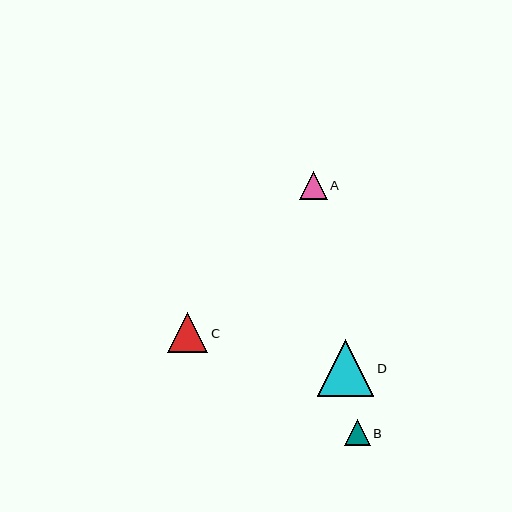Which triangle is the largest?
Triangle D is the largest with a size of approximately 57 pixels.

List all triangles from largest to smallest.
From largest to smallest: D, C, A, B.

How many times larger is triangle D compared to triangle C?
Triangle D is approximately 1.4 times the size of triangle C.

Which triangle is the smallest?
Triangle B is the smallest with a size of approximately 26 pixels.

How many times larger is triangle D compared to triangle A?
Triangle D is approximately 2.0 times the size of triangle A.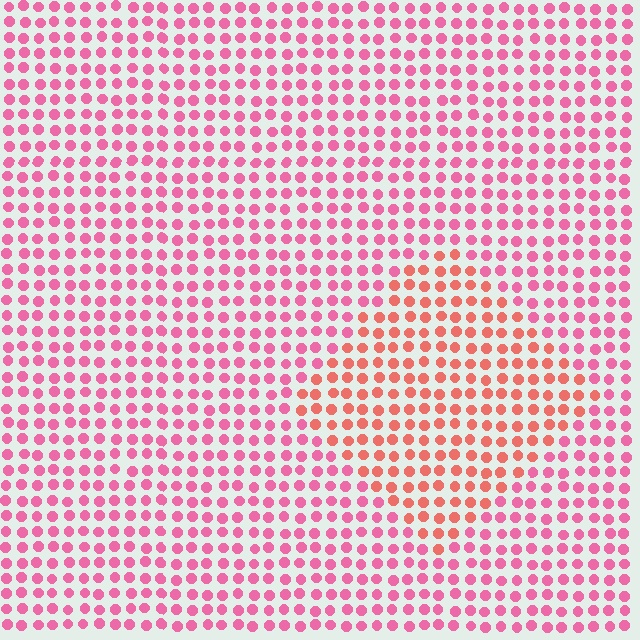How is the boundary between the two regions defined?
The boundary is defined purely by a slight shift in hue (about 31 degrees). Spacing, size, and orientation are identical on both sides.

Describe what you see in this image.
The image is filled with small pink elements in a uniform arrangement. A diamond-shaped region is visible where the elements are tinted to a slightly different hue, forming a subtle color boundary.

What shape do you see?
I see a diamond.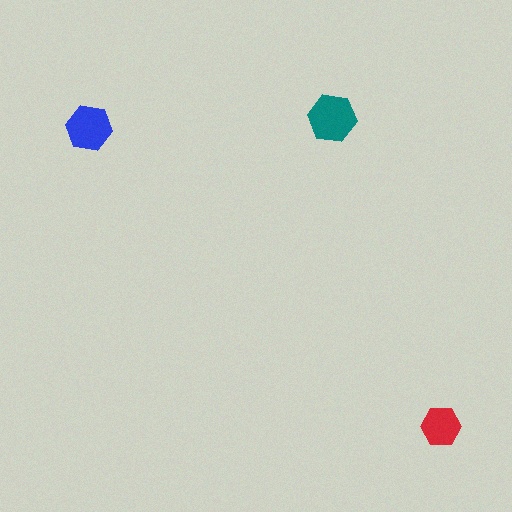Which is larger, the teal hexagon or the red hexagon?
The teal one.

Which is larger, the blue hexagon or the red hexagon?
The blue one.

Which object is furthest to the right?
The red hexagon is rightmost.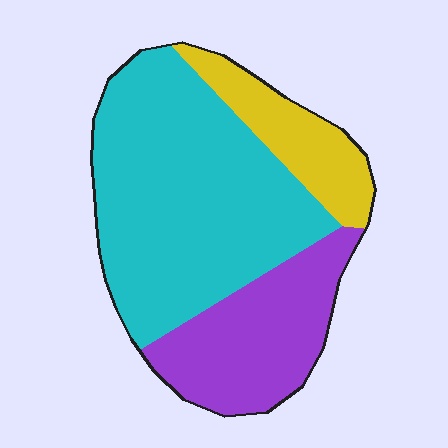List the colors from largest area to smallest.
From largest to smallest: cyan, purple, yellow.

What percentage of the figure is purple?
Purple covers roughly 25% of the figure.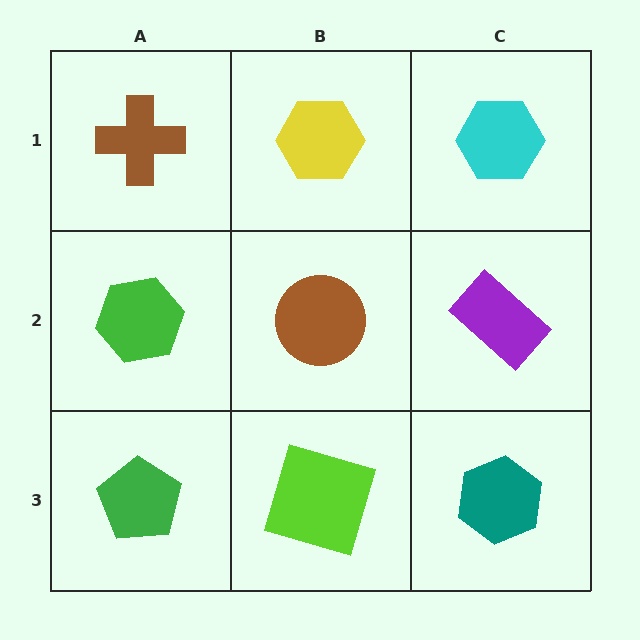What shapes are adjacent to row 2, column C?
A cyan hexagon (row 1, column C), a teal hexagon (row 3, column C), a brown circle (row 2, column B).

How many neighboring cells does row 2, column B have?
4.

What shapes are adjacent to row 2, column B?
A yellow hexagon (row 1, column B), a lime square (row 3, column B), a green hexagon (row 2, column A), a purple rectangle (row 2, column C).